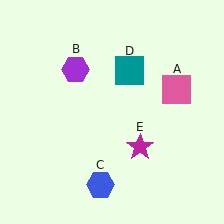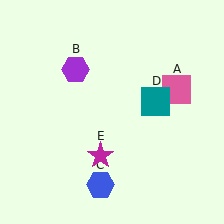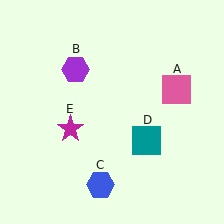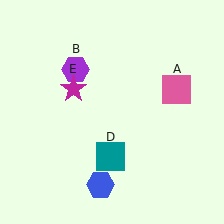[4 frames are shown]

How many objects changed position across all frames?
2 objects changed position: teal square (object D), magenta star (object E).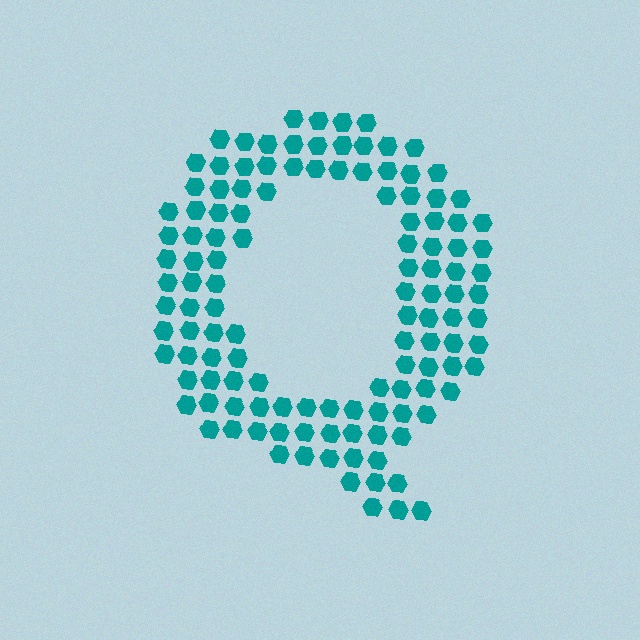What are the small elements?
The small elements are hexagons.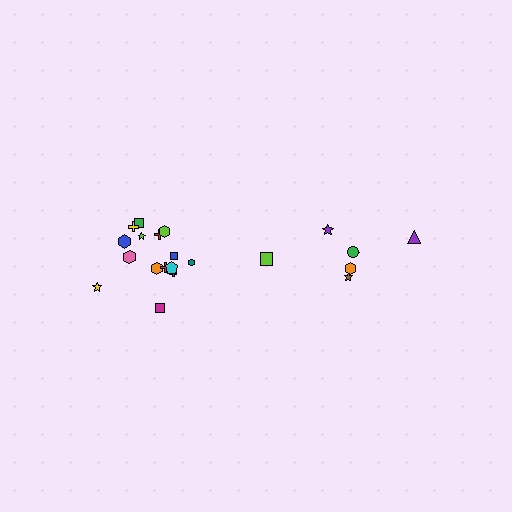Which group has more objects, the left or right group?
The left group.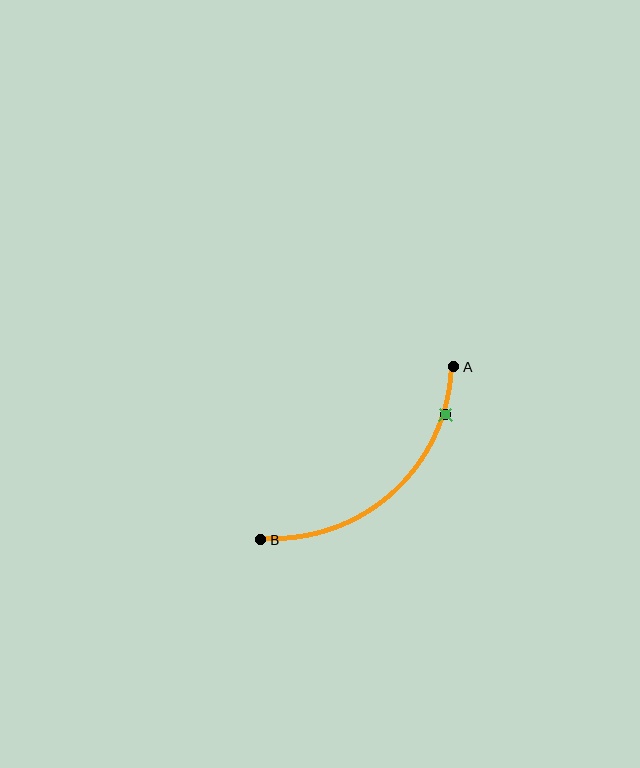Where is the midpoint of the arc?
The arc midpoint is the point on the curve farthest from the straight line joining A and B. It sits below and to the right of that line.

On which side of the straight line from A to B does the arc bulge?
The arc bulges below and to the right of the straight line connecting A and B.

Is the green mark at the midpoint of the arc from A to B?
No. The green mark lies on the arc but is closer to endpoint A. The arc midpoint would be at the point on the curve equidistant along the arc from both A and B.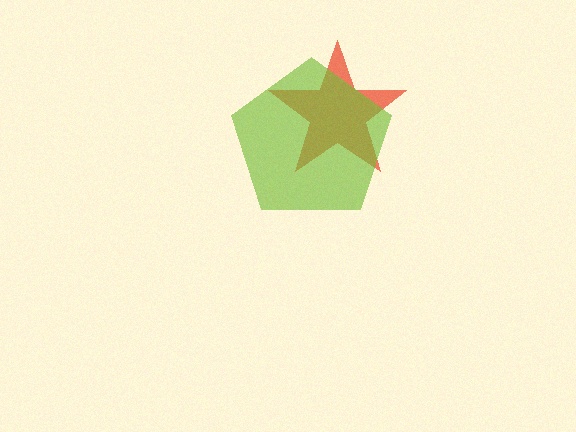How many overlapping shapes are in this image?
There are 2 overlapping shapes in the image.